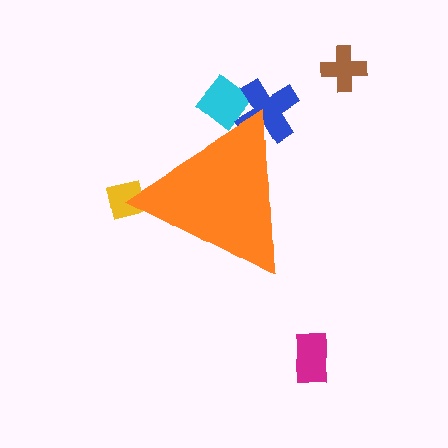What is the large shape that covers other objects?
An orange triangle.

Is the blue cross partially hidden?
Yes, the blue cross is partially hidden behind the orange triangle.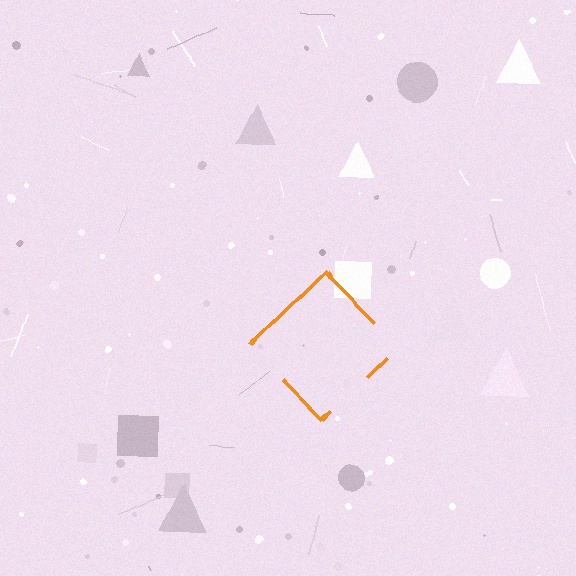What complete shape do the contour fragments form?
The contour fragments form a diamond.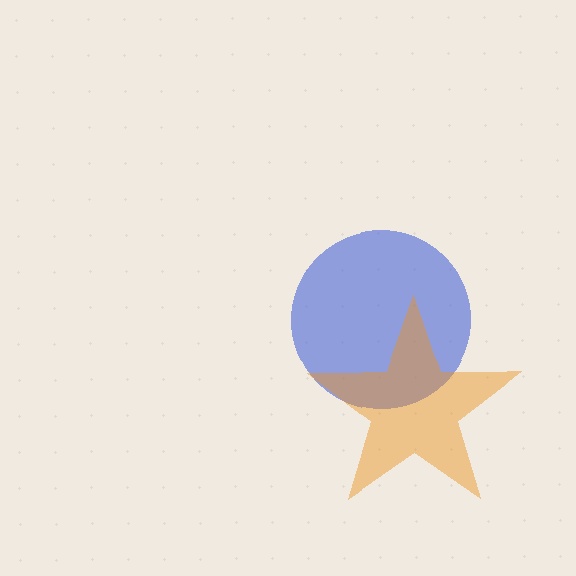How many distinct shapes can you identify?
There are 2 distinct shapes: a blue circle, an orange star.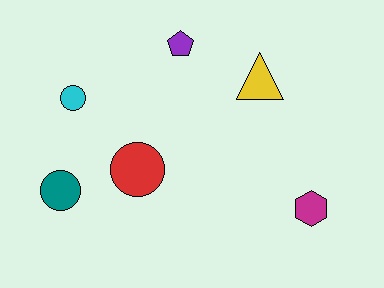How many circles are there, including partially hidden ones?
There are 3 circles.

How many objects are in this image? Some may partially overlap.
There are 6 objects.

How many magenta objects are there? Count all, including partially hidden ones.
There is 1 magenta object.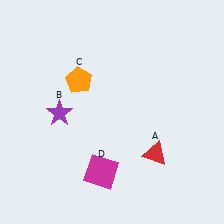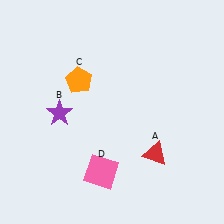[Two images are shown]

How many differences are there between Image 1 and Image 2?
There is 1 difference between the two images.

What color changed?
The square (D) changed from magenta in Image 1 to pink in Image 2.